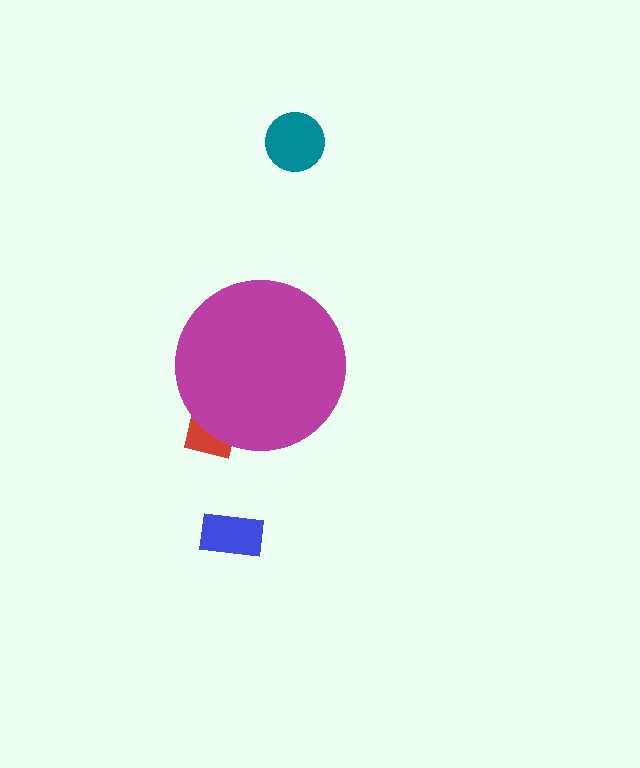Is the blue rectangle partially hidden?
No, the blue rectangle is fully visible.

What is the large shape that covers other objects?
A magenta circle.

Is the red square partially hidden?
Yes, the red square is partially hidden behind the magenta circle.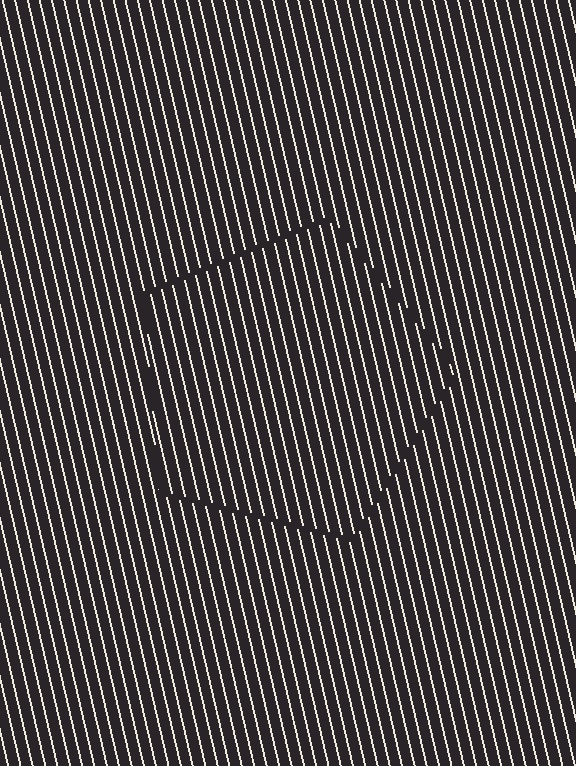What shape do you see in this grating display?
An illusory pentagon. The interior of the shape contains the same grating, shifted by half a period — the contour is defined by the phase discontinuity where line-ends from the inner and outer gratings abut.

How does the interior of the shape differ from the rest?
The interior of the shape contains the same grating, shifted by half a period — the contour is defined by the phase discontinuity where line-ends from the inner and outer gratings abut.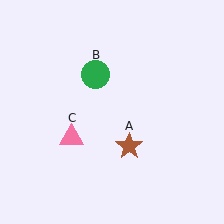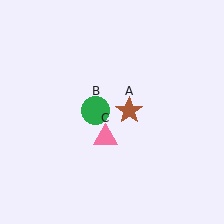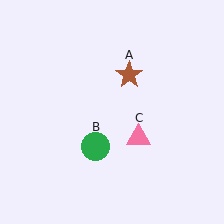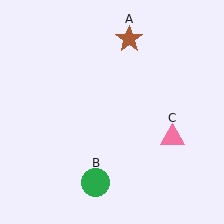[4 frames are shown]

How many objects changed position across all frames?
3 objects changed position: brown star (object A), green circle (object B), pink triangle (object C).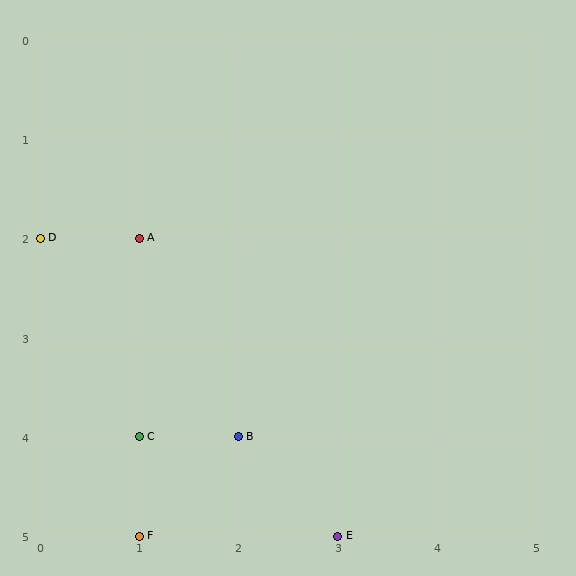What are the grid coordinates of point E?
Point E is at grid coordinates (3, 5).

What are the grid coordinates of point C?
Point C is at grid coordinates (1, 4).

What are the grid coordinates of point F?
Point F is at grid coordinates (1, 5).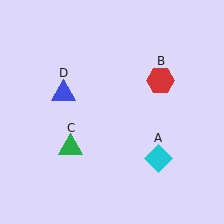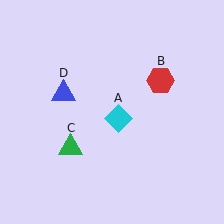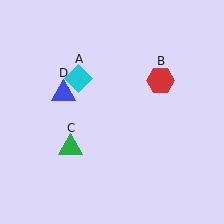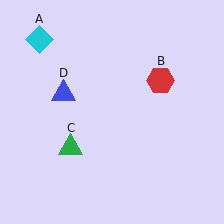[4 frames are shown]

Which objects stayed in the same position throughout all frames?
Red hexagon (object B) and green triangle (object C) and blue triangle (object D) remained stationary.